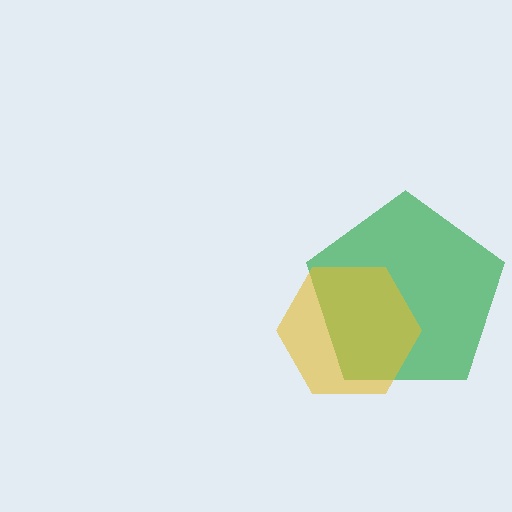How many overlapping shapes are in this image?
There are 2 overlapping shapes in the image.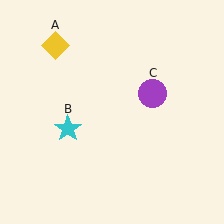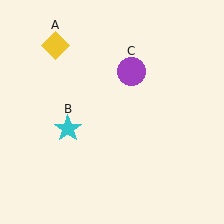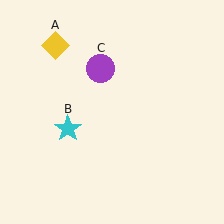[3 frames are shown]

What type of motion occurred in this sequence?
The purple circle (object C) rotated counterclockwise around the center of the scene.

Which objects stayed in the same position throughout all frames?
Yellow diamond (object A) and cyan star (object B) remained stationary.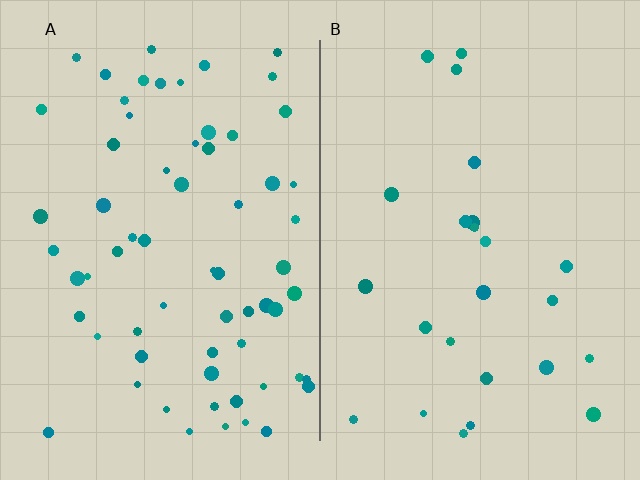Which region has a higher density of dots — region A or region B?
A (the left).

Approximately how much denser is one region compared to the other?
Approximately 2.7× — region A over region B.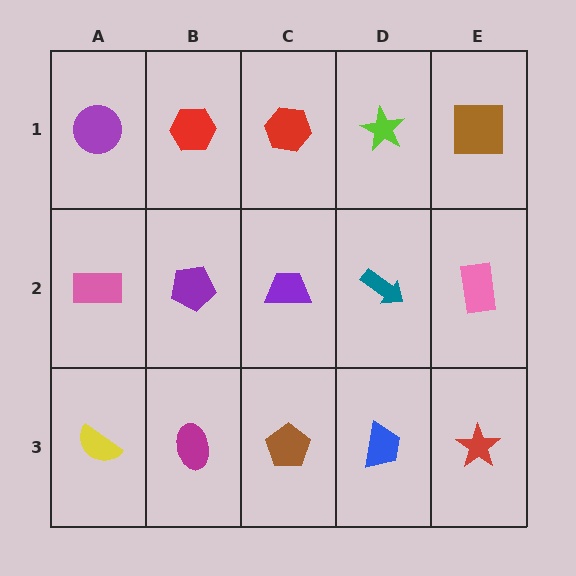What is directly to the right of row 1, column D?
A brown square.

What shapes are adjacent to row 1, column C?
A purple trapezoid (row 2, column C), a red hexagon (row 1, column B), a lime star (row 1, column D).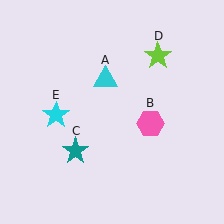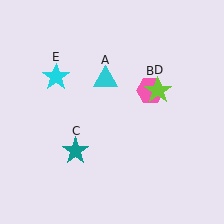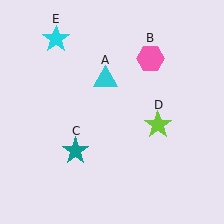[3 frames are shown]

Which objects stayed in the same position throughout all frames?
Cyan triangle (object A) and teal star (object C) remained stationary.